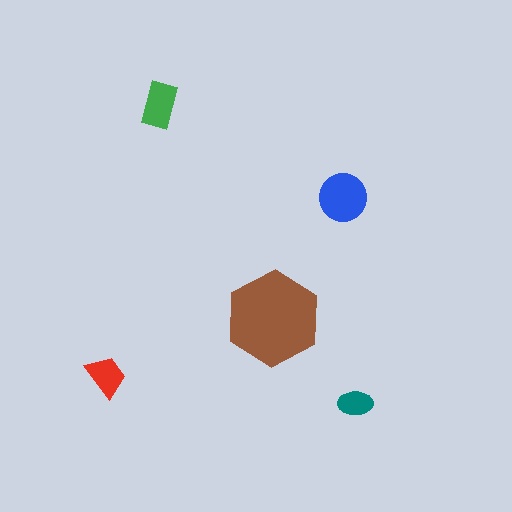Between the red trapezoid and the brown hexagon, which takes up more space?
The brown hexagon.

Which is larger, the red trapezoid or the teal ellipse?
The red trapezoid.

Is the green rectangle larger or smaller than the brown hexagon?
Smaller.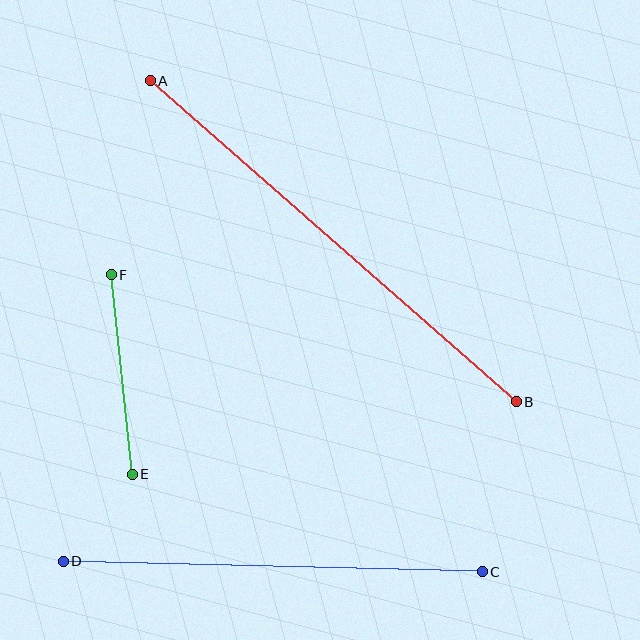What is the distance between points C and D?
The distance is approximately 419 pixels.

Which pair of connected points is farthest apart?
Points A and B are farthest apart.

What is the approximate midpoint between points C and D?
The midpoint is at approximately (273, 567) pixels.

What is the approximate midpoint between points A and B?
The midpoint is at approximately (333, 241) pixels.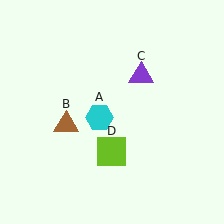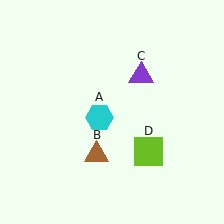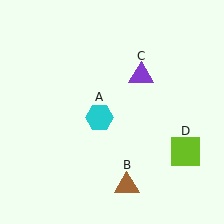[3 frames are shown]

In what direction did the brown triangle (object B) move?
The brown triangle (object B) moved down and to the right.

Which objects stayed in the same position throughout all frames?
Cyan hexagon (object A) and purple triangle (object C) remained stationary.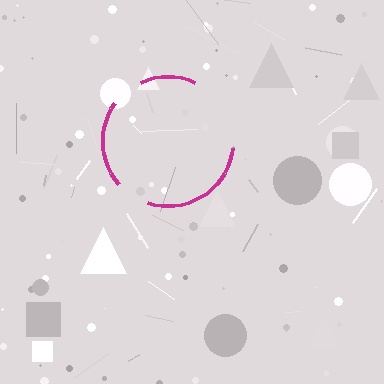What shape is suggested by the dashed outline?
The dashed outline suggests a circle.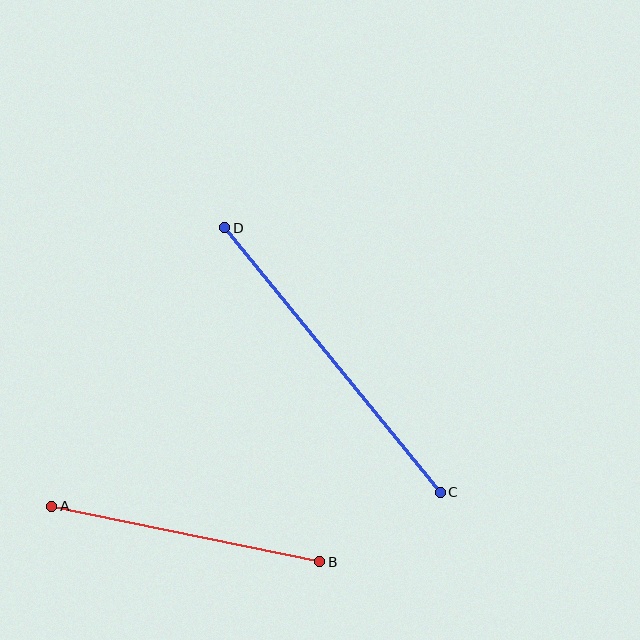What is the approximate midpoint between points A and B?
The midpoint is at approximately (186, 534) pixels.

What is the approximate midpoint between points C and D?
The midpoint is at approximately (332, 360) pixels.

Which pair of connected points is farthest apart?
Points C and D are farthest apart.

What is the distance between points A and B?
The distance is approximately 274 pixels.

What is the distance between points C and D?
The distance is approximately 341 pixels.